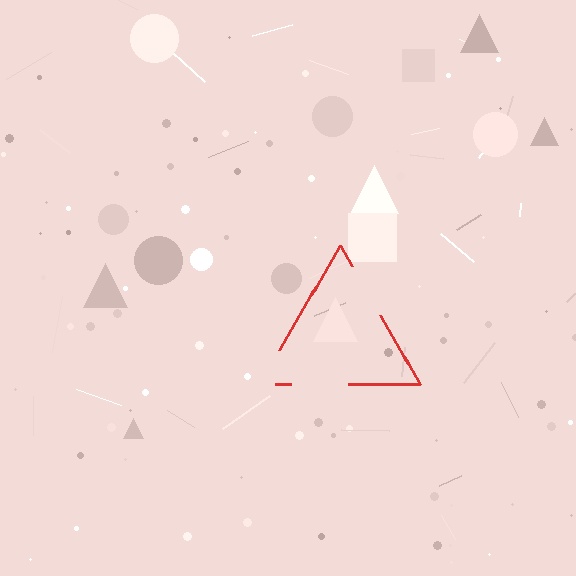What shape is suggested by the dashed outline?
The dashed outline suggests a triangle.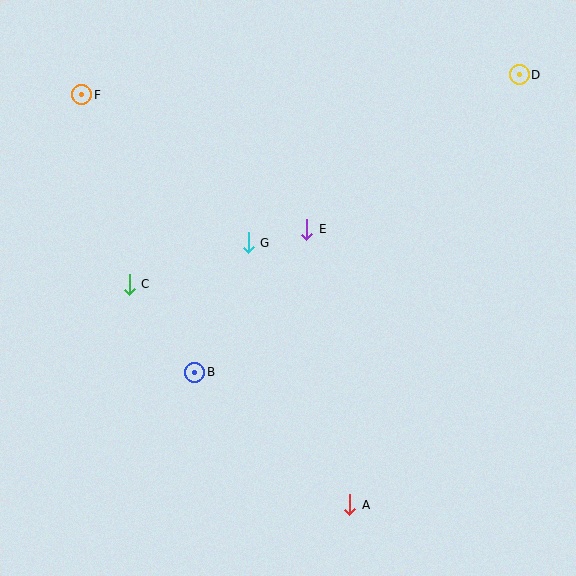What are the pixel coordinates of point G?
Point G is at (248, 243).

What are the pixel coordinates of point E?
Point E is at (307, 229).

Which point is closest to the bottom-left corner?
Point B is closest to the bottom-left corner.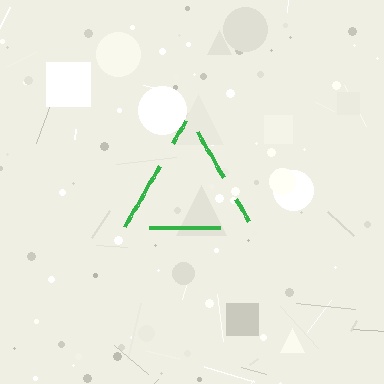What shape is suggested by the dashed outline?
The dashed outline suggests a triangle.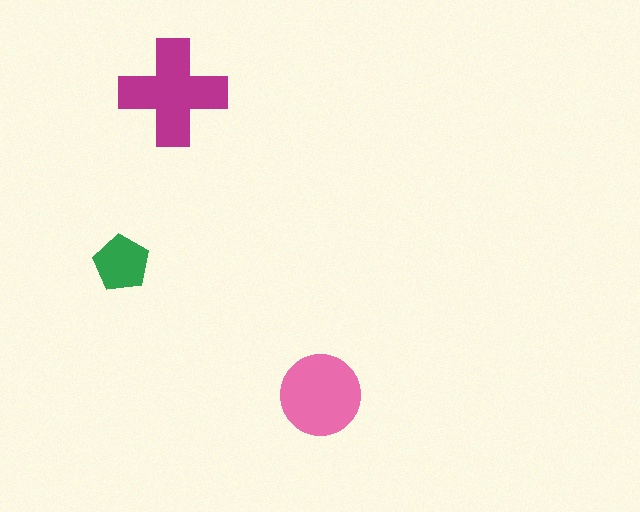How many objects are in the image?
There are 3 objects in the image.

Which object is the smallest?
The green pentagon.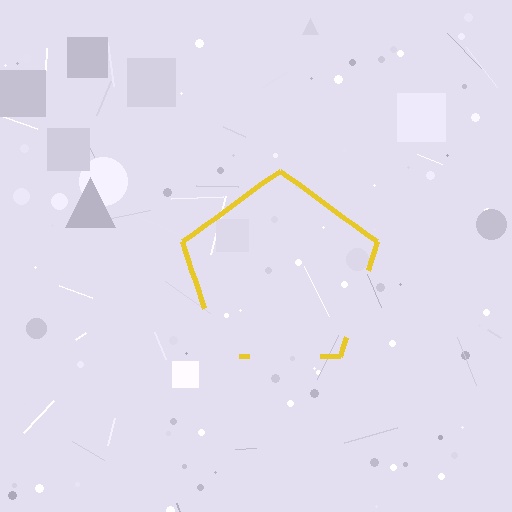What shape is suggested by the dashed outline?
The dashed outline suggests a pentagon.